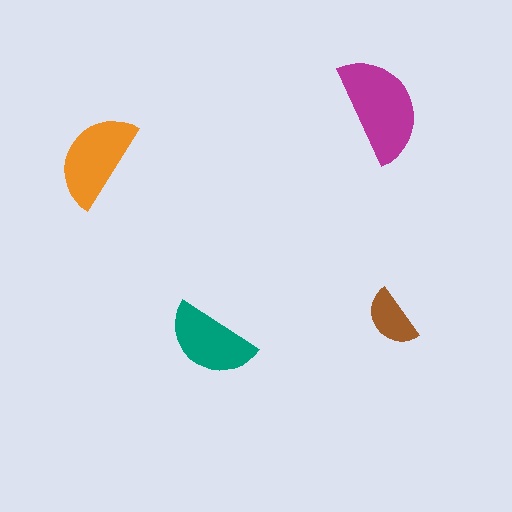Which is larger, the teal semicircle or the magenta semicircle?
The magenta one.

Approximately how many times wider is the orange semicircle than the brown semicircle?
About 1.5 times wider.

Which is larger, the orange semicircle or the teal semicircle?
The orange one.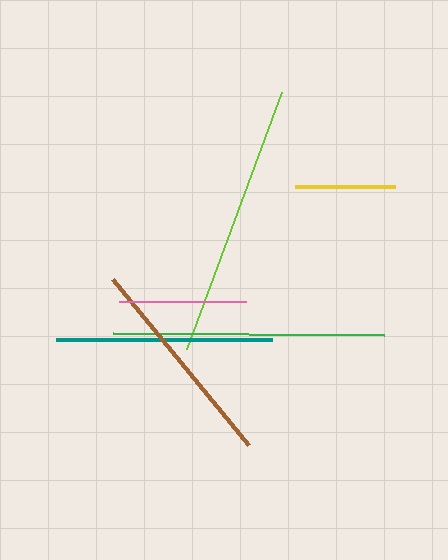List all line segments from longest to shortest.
From longest to shortest: lime, green, teal, brown, pink, yellow.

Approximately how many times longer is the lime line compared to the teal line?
The lime line is approximately 1.3 times the length of the teal line.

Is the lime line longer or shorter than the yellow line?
The lime line is longer than the yellow line.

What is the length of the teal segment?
The teal segment is approximately 216 pixels long.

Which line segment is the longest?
The lime line is the longest at approximately 273 pixels.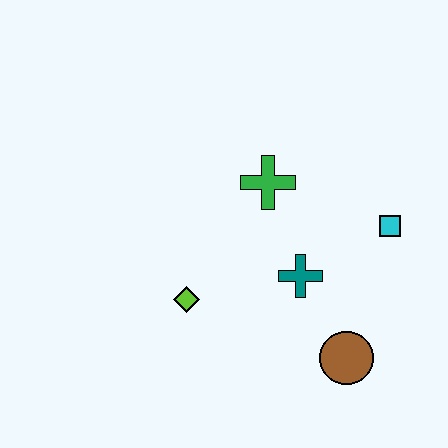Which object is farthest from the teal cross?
The lime diamond is farthest from the teal cross.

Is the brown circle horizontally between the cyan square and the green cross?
Yes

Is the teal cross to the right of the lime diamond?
Yes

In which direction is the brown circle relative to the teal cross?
The brown circle is below the teal cross.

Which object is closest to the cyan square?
The teal cross is closest to the cyan square.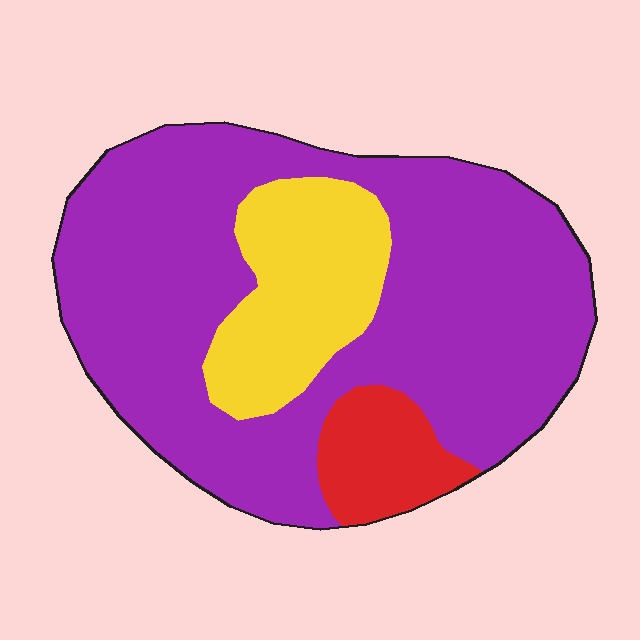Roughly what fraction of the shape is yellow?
Yellow covers around 20% of the shape.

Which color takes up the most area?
Purple, at roughly 75%.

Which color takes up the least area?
Red, at roughly 10%.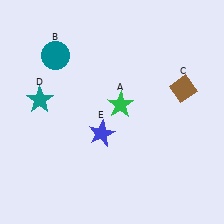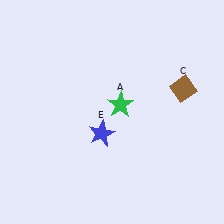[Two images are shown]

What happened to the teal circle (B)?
The teal circle (B) was removed in Image 2. It was in the top-left area of Image 1.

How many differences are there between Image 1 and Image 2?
There are 2 differences between the two images.